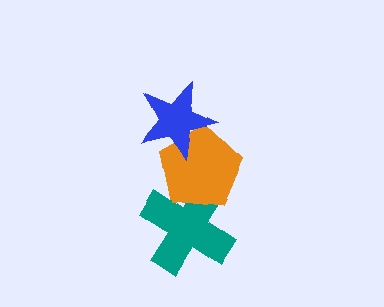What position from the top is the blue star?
The blue star is 1st from the top.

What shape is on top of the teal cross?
The orange pentagon is on top of the teal cross.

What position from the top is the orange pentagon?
The orange pentagon is 2nd from the top.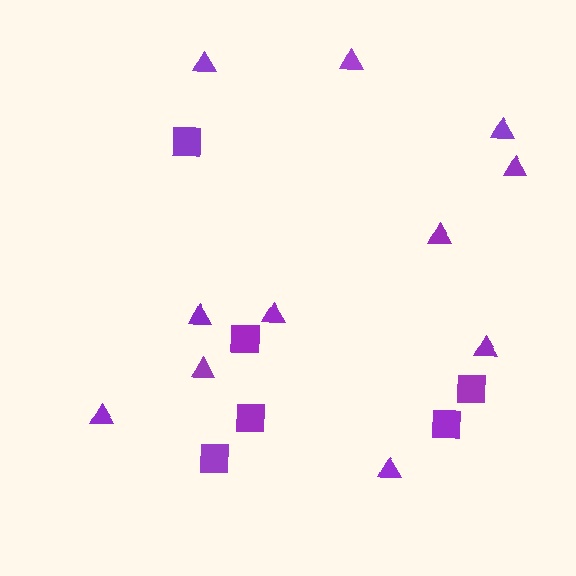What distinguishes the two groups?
There are 2 groups: one group of triangles (11) and one group of squares (6).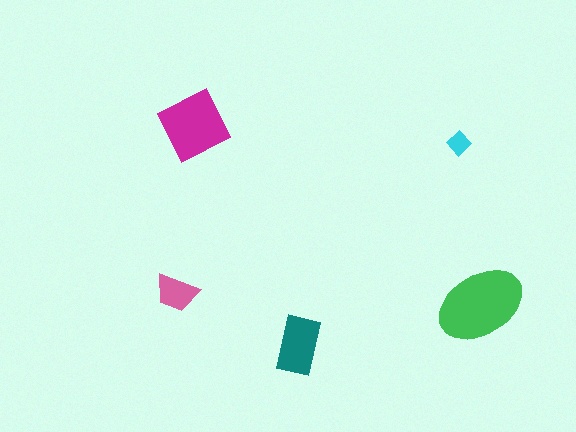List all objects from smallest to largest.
The cyan diamond, the pink trapezoid, the teal rectangle, the magenta square, the green ellipse.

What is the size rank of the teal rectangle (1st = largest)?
3rd.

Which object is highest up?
The magenta square is topmost.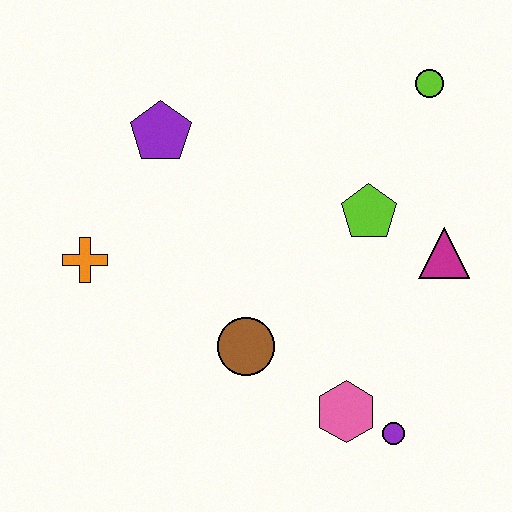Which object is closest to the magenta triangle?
The lime pentagon is closest to the magenta triangle.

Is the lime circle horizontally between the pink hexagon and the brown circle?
No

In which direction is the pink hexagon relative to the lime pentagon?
The pink hexagon is below the lime pentagon.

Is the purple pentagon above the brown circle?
Yes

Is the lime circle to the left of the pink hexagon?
No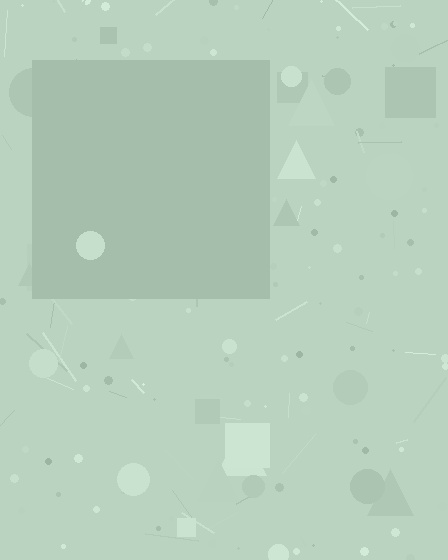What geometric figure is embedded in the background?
A square is embedded in the background.